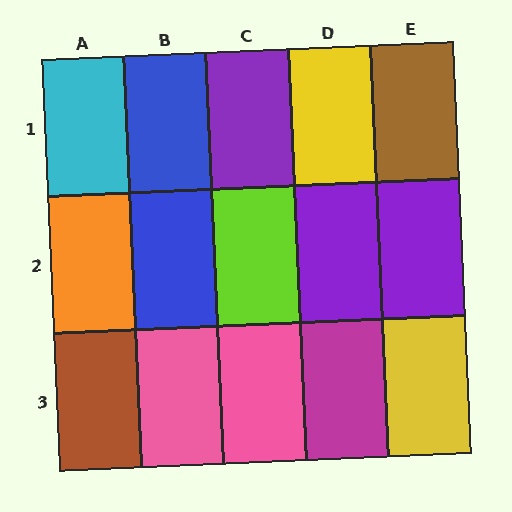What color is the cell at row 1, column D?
Yellow.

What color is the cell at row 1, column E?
Brown.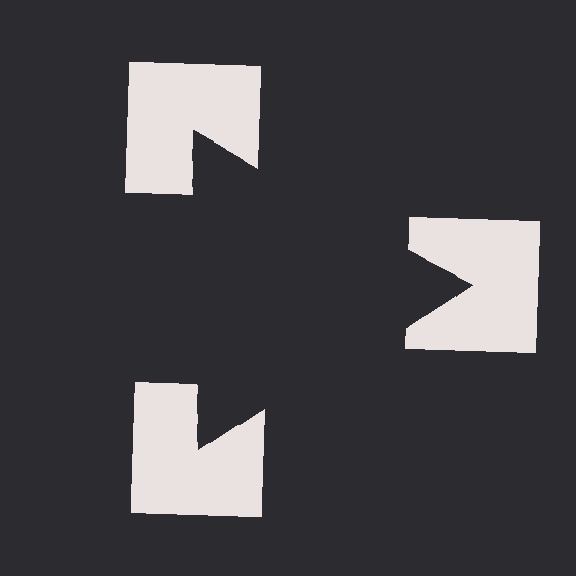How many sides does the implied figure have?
3 sides.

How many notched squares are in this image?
There are 3 — one at each vertex of the illusory triangle.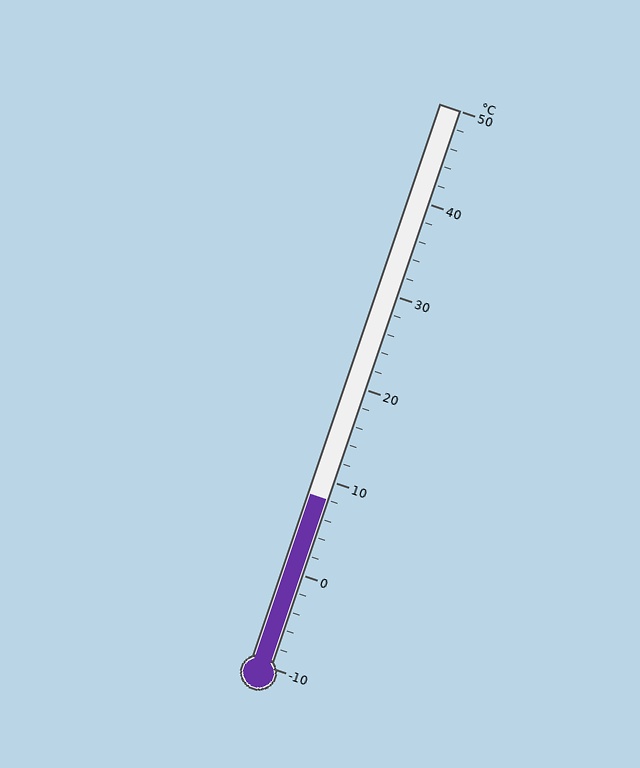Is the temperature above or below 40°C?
The temperature is below 40°C.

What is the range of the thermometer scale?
The thermometer scale ranges from -10°C to 50°C.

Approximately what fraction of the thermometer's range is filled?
The thermometer is filled to approximately 30% of its range.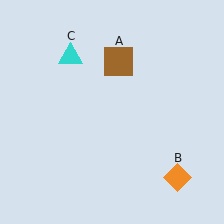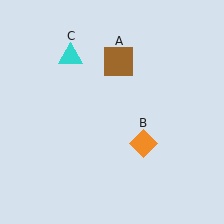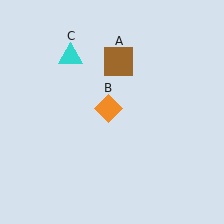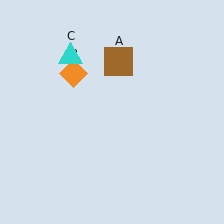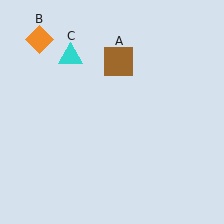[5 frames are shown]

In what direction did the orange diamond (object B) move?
The orange diamond (object B) moved up and to the left.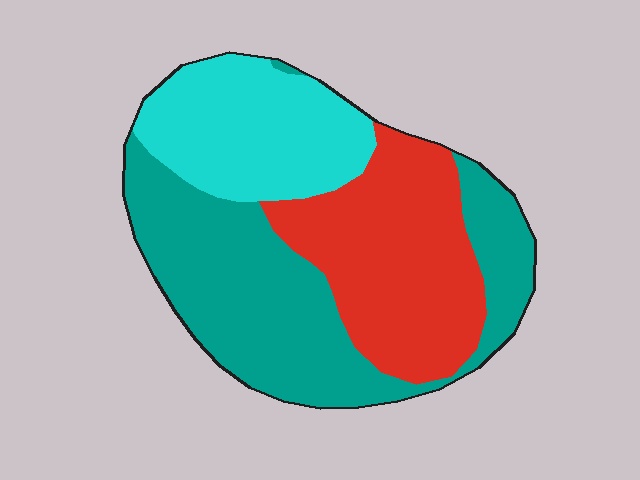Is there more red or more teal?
Teal.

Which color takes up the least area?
Cyan, at roughly 25%.